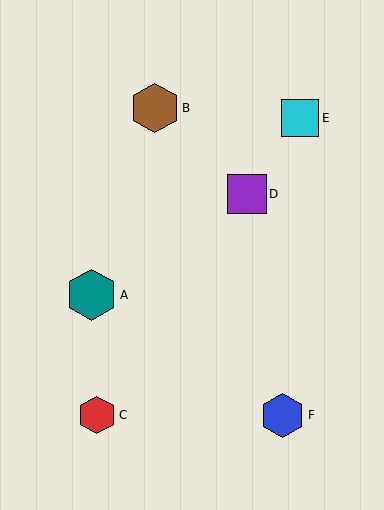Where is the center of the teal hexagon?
The center of the teal hexagon is at (91, 295).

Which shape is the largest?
The teal hexagon (labeled A) is the largest.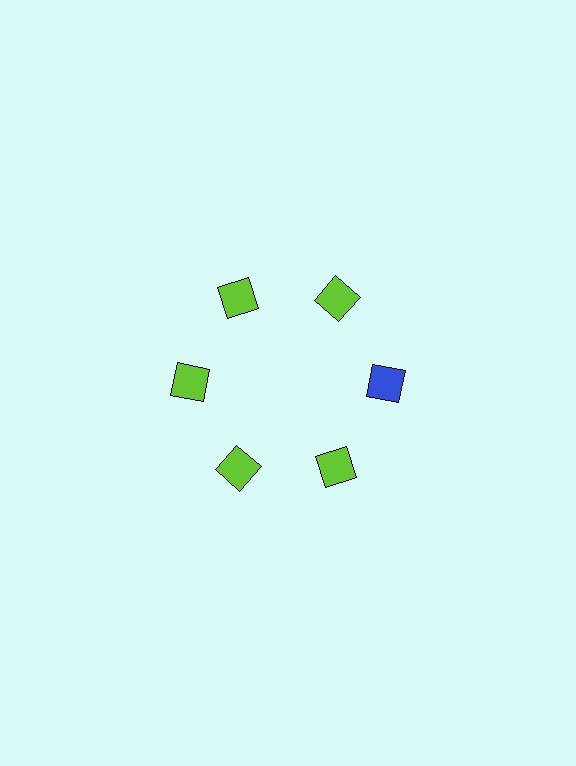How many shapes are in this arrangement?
There are 6 shapes arranged in a ring pattern.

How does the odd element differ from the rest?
It has a different color: blue instead of lime.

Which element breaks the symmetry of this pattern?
The blue square at roughly the 3 o'clock position breaks the symmetry. All other shapes are lime squares.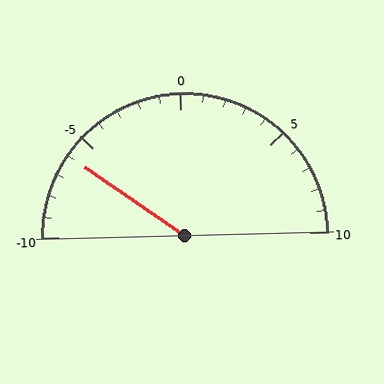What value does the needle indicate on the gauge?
The needle indicates approximately -6.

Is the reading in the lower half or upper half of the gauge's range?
The reading is in the lower half of the range (-10 to 10).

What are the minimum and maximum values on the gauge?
The gauge ranges from -10 to 10.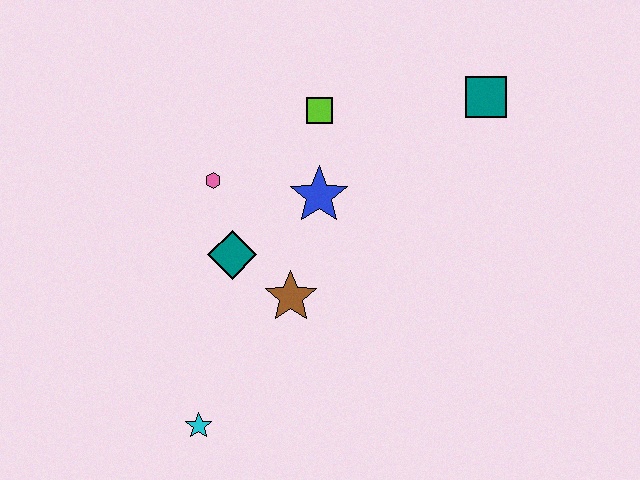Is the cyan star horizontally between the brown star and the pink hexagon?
No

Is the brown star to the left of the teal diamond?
No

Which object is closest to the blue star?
The lime square is closest to the blue star.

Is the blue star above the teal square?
No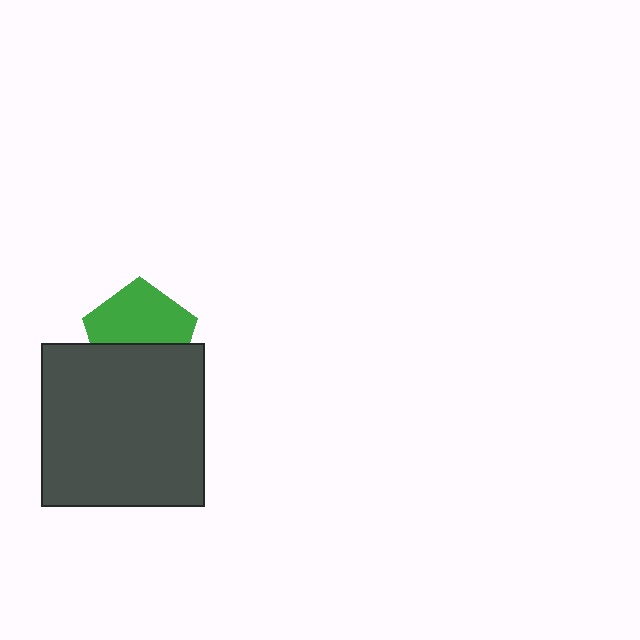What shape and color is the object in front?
The object in front is a dark gray square.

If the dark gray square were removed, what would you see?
You would see the complete green pentagon.